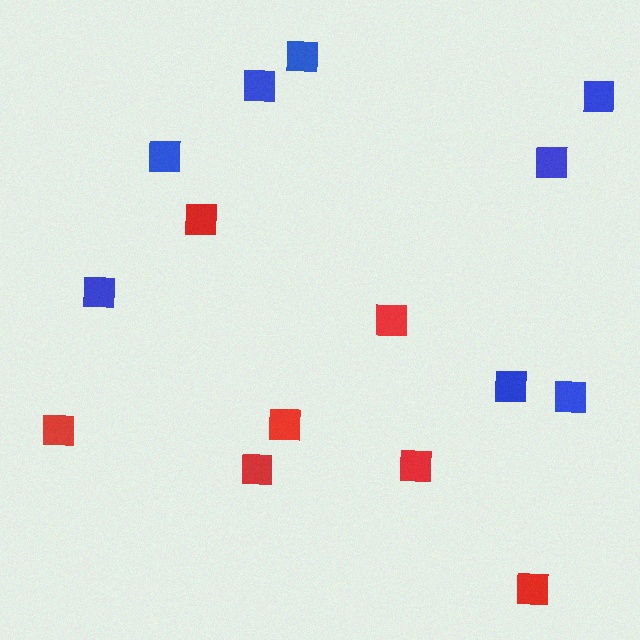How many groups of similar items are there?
There are 2 groups: one group of red squares (7) and one group of blue squares (8).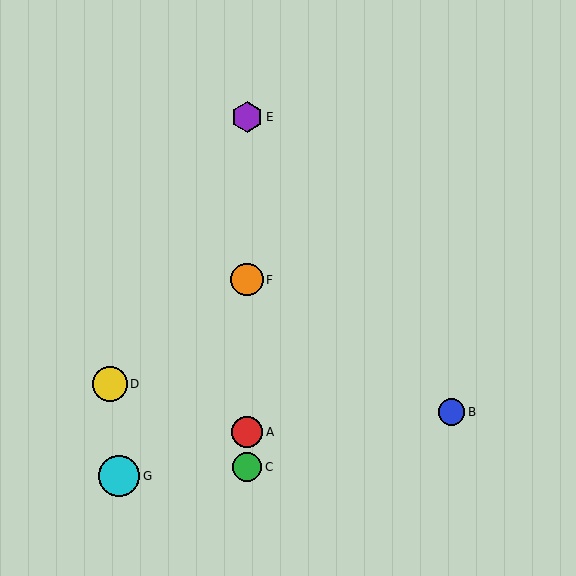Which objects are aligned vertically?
Objects A, C, E, F are aligned vertically.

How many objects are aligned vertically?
4 objects (A, C, E, F) are aligned vertically.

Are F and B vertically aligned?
No, F is at x≈247 and B is at x≈452.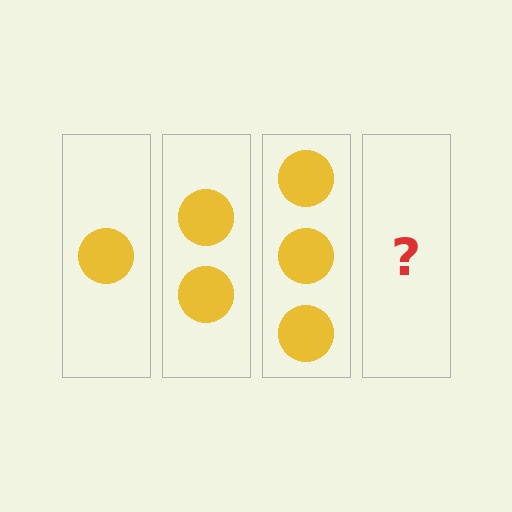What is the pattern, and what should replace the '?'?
The pattern is that each step adds one more circle. The '?' should be 4 circles.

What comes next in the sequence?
The next element should be 4 circles.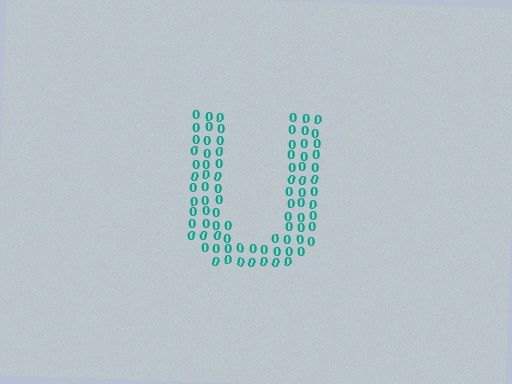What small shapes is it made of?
It is made of small digit 0's.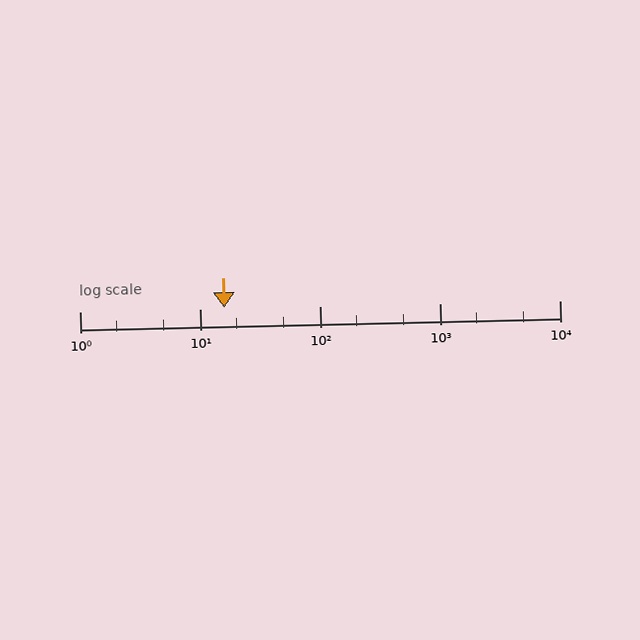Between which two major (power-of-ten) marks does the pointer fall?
The pointer is between 10 and 100.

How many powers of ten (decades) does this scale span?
The scale spans 4 decades, from 1 to 10000.